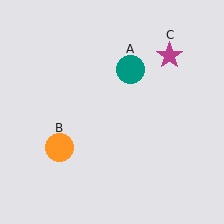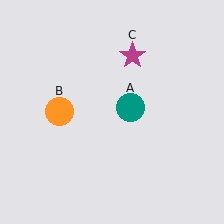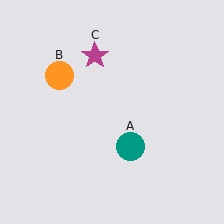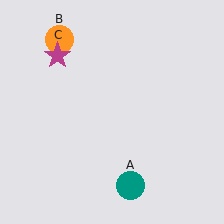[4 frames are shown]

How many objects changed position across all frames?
3 objects changed position: teal circle (object A), orange circle (object B), magenta star (object C).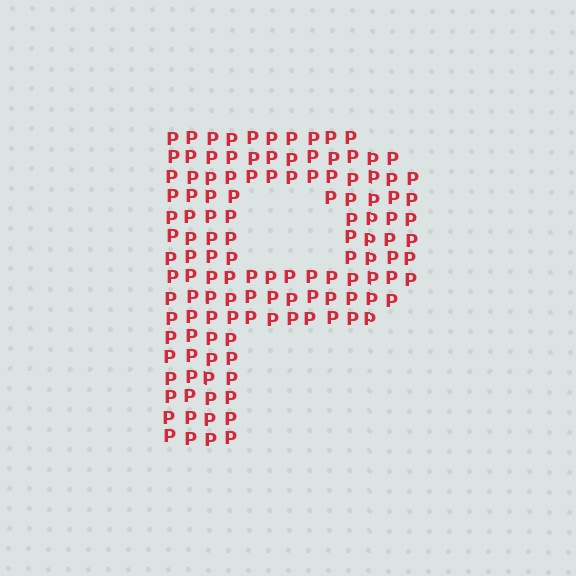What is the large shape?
The large shape is the letter P.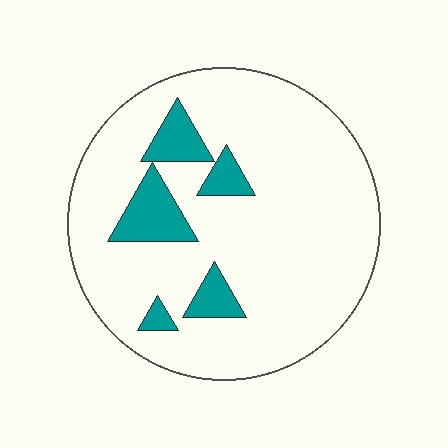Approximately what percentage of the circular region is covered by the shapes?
Approximately 15%.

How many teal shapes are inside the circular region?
5.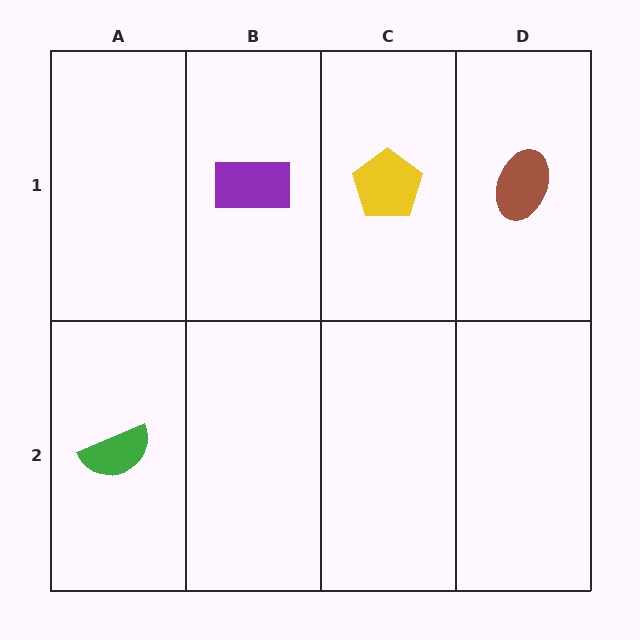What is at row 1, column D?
A brown ellipse.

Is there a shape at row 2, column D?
No, that cell is empty.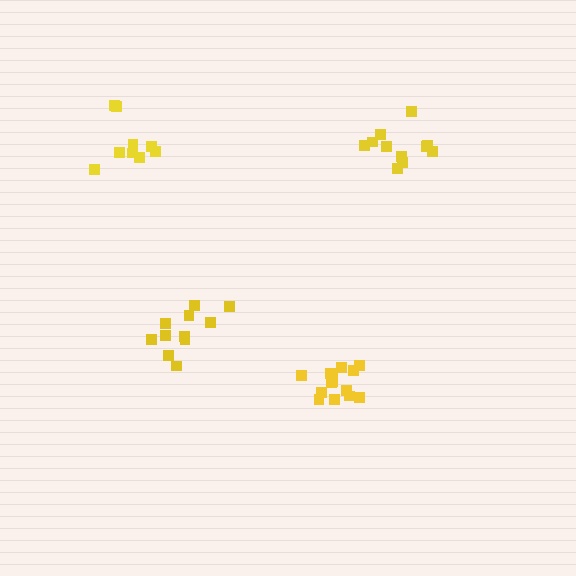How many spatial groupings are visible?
There are 4 spatial groupings.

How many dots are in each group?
Group 1: 9 dots, Group 2: 11 dots, Group 3: 14 dots, Group 4: 11 dots (45 total).